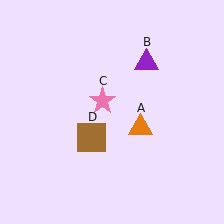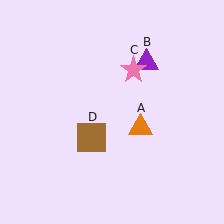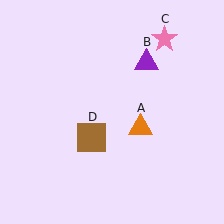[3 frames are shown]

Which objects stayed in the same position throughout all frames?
Orange triangle (object A) and purple triangle (object B) and brown square (object D) remained stationary.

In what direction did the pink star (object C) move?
The pink star (object C) moved up and to the right.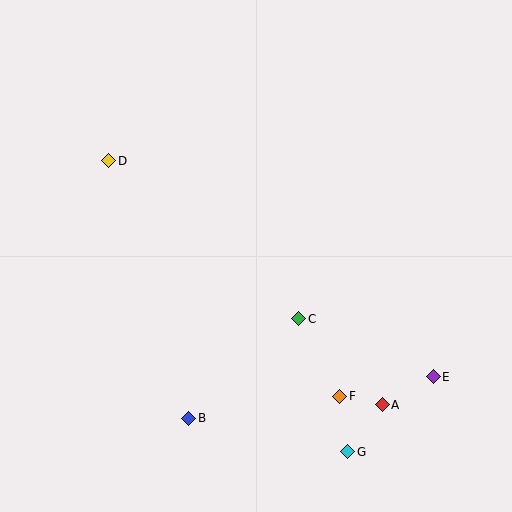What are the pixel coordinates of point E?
Point E is at (433, 377).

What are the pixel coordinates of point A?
Point A is at (382, 405).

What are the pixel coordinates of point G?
Point G is at (347, 452).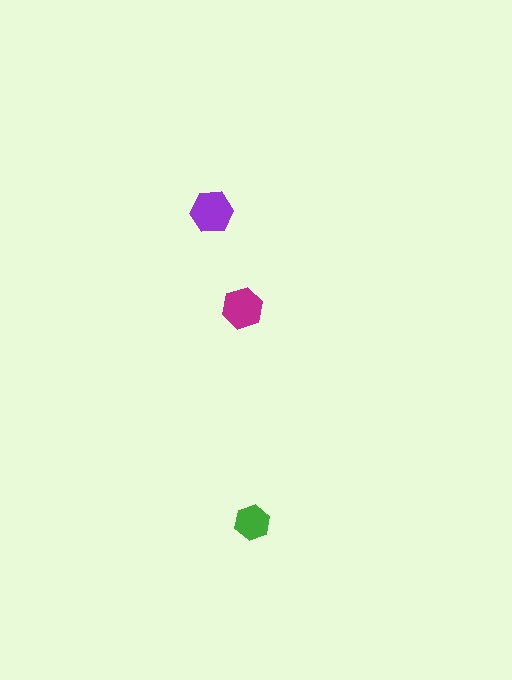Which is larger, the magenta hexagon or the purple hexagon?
The purple one.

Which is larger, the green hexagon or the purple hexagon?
The purple one.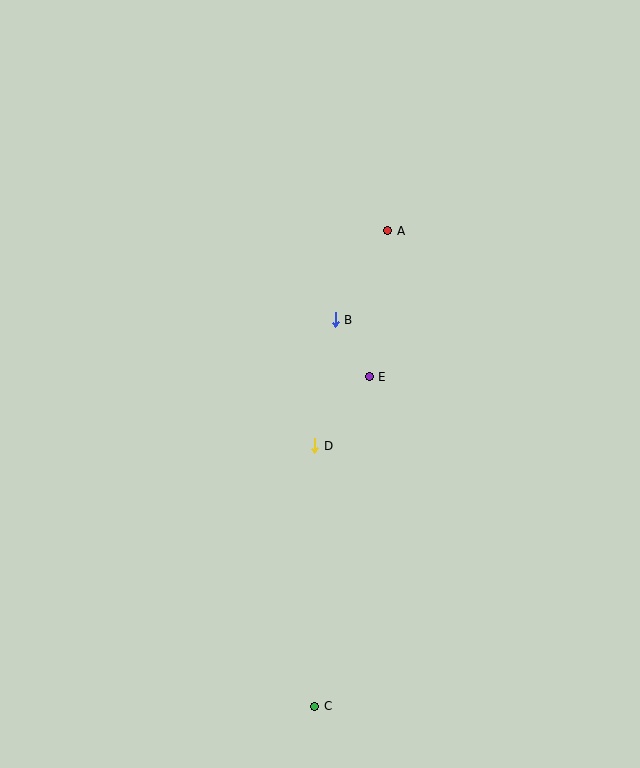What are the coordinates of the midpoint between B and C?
The midpoint between B and C is at (325, 513).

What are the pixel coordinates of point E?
Point E is at (369, 377).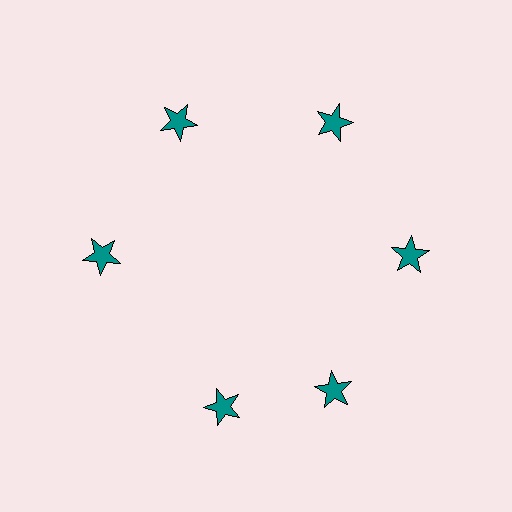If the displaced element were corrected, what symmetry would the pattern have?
It would have 6-fold rotational symmetry — the pattern would map onto itself every 60 degrees.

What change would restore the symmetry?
The symmetry would be restored by rotating it back into even spacing with its neighbors so that all 6 stars sit at equal angles and equal distance from the center.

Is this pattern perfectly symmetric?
No. The 6 teal stars are arranged in a ring, but one element near the 7 o'clock position is rotated out of alignment along the ring, breaking the 6-fold rotational symmetry.